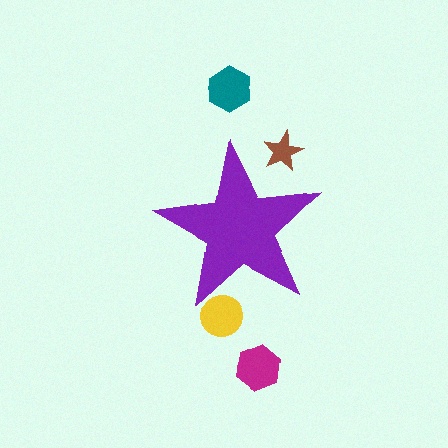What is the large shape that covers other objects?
A purple star.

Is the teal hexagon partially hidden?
No, the teal hexagon is fully visible.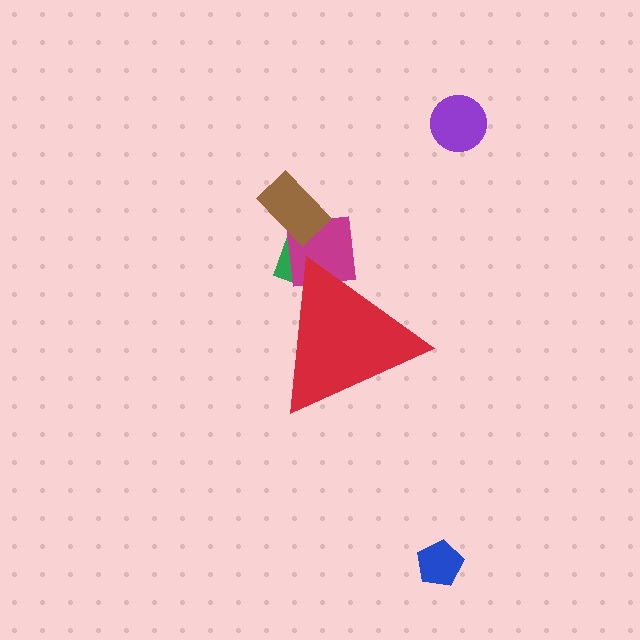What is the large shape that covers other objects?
A red triangle.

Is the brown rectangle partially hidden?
No, the brown rectangle is fully visible.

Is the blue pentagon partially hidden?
No, the blue pentagon is fully visible.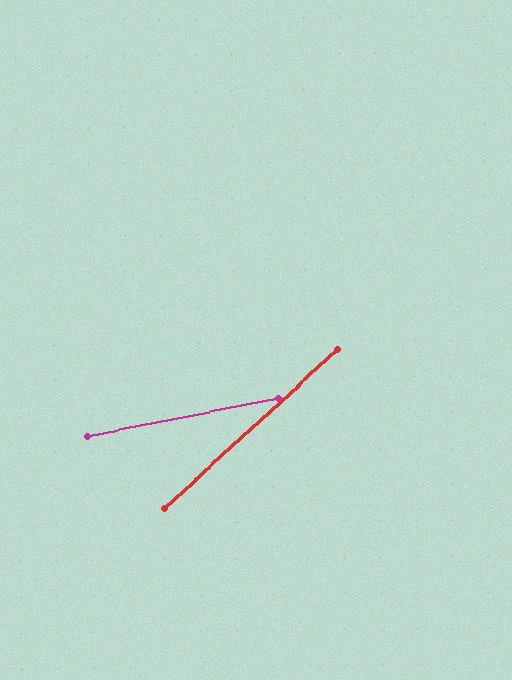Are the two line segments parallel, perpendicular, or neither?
Neither parallel nor perpendicular — they differ by about 31°.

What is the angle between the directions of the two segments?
Approximately 31 degrees.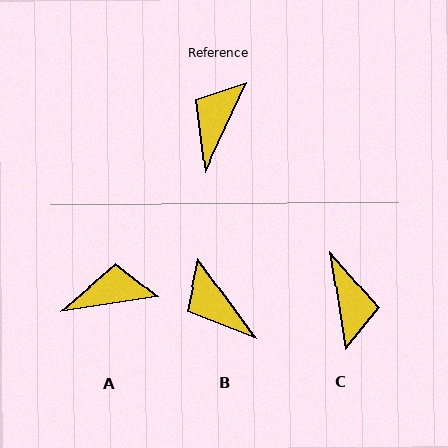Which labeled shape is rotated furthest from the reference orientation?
C, about 147 degrees away.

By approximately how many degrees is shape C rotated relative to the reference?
Approximately 147 degrees clockwise.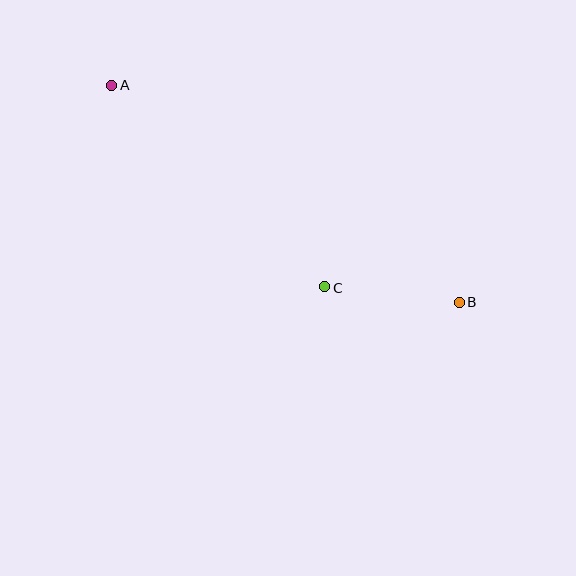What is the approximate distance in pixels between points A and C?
The distance between A and C is approximately 294 pixels.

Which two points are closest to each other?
Points B and C are closest to each other.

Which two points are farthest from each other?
Points A and B are farthest from each other.